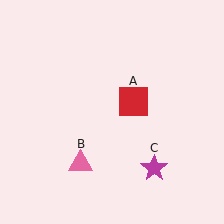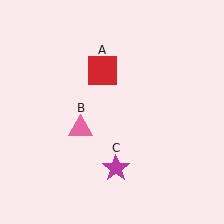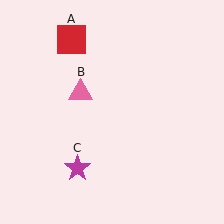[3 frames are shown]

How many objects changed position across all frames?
3 objects changed position: red square (object A), pink triangle (object B), magenta star (object C).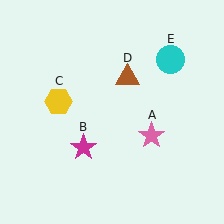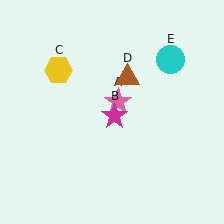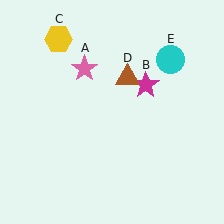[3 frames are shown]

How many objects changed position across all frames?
3 objects changed position: pink star (object A), magenta star (object B), yellow hexagon (object C).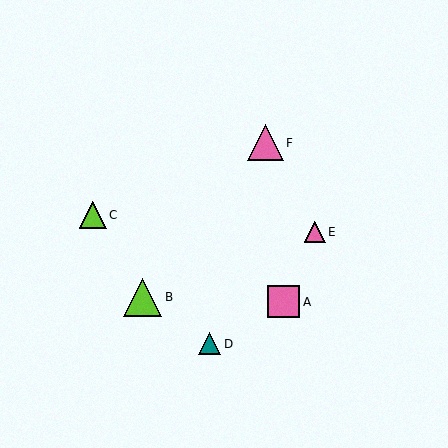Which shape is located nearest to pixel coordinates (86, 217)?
The lime triangle (labeled C) at (93, 215) is nearest to that location.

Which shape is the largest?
The lime triangle (labeled B) is the largest.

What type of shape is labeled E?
Shape E is a pink triangle.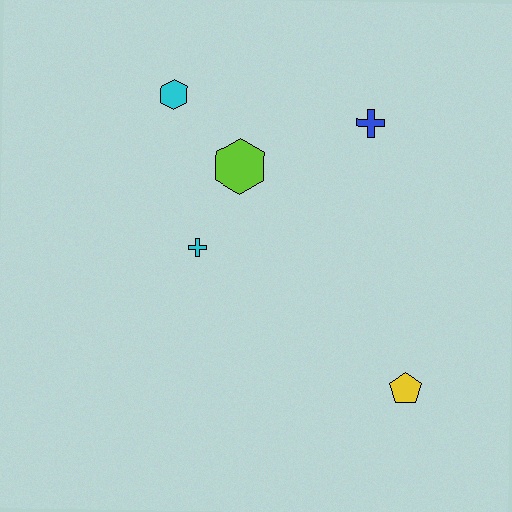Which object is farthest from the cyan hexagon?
The yellow pentagon is farthest from the cyan hexagon.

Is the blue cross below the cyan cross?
No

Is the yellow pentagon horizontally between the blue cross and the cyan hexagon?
No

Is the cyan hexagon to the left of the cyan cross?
Yes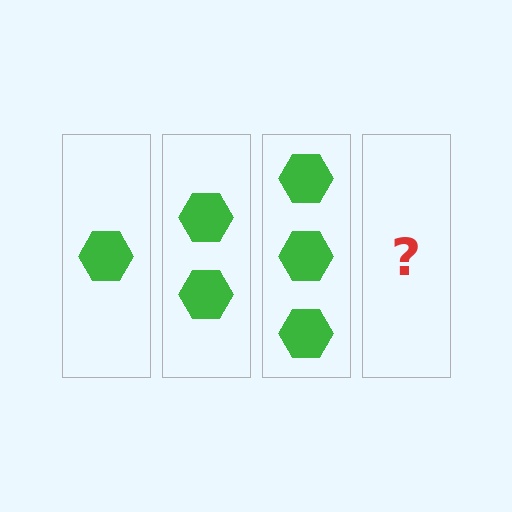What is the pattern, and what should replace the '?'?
The pattern is that each step adds one more hexagon. The '?' should be 4 hexagons.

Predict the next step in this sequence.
The next step is 4 hexagons.